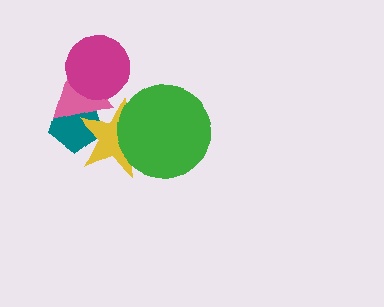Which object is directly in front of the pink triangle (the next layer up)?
The yellow star is directly in front of the pink triangle.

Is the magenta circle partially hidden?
No, no other shape covers it.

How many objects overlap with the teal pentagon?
2 objects overlap with the teal pentagon.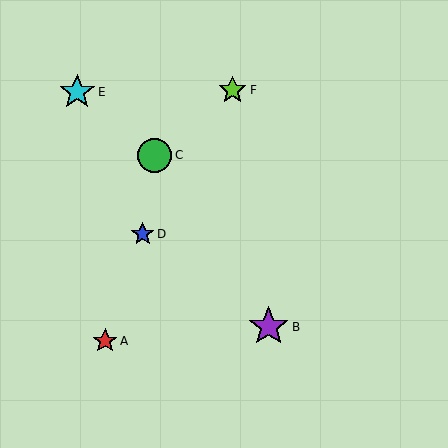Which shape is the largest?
The purple star (labeled B) is the largest.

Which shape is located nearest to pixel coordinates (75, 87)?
The cyan star (labeled E) at (77, 92) is nearest to that location.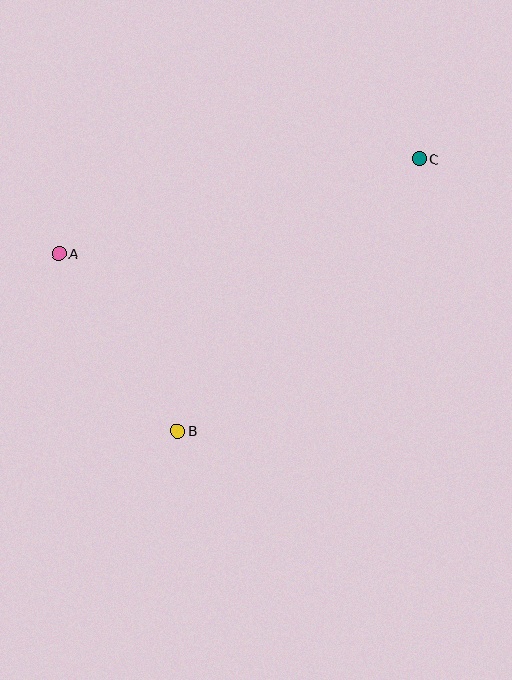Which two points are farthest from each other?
Points A and C are farthest from each other.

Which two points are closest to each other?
Points A and B are closest to each other.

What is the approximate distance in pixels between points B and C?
The distance between B and C is approximately 363 pixels.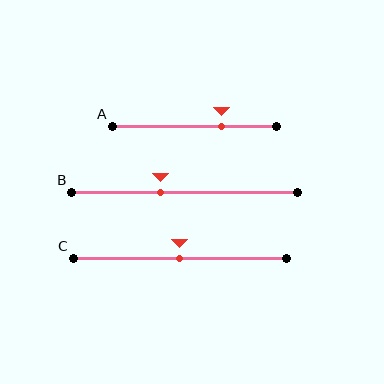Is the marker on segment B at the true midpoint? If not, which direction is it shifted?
No, the marker on segment B is shifted to the left by about 11% of the segment length.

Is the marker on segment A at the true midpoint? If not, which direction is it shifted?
No, the marker on segment A is shifted to the right by about 17% of the segment length.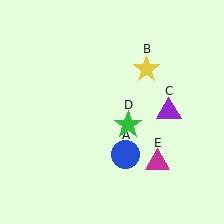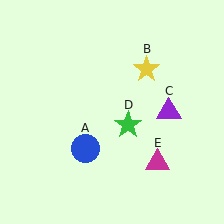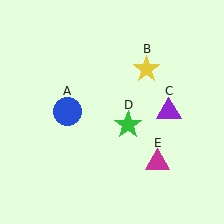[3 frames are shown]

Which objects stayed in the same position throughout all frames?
Yellow star (object B) and purple triangle (object C) and green star (object D) and magenta triangle (object E) remained stationary.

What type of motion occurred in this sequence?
The blue circle (object A) rotated clockwise around the center of the scene.